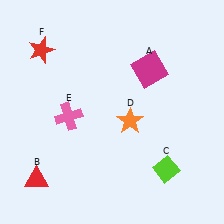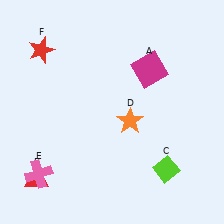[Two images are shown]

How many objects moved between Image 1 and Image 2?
1 object moved between the two images.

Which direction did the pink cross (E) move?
The pink cross (E) moved down.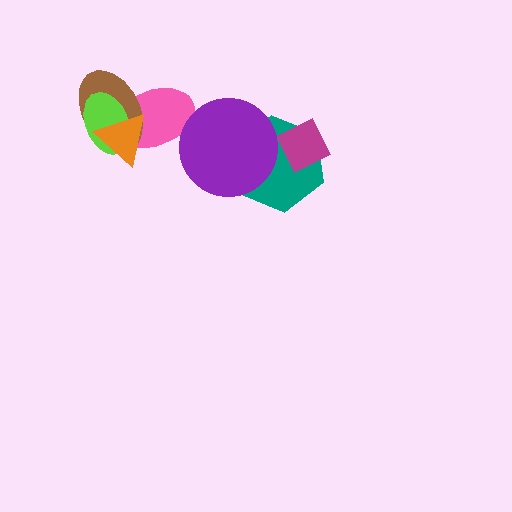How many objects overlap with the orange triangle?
3 objects overlap with the orange triangle.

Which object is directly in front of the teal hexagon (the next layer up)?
The magenta diamond is directly in front of the teal hexagon.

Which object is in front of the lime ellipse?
The orange triangle is in front of the lime ellipse.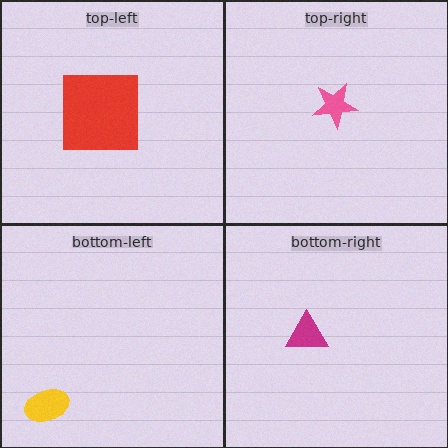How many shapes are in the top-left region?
1.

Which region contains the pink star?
The top-right region.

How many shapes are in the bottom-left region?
1.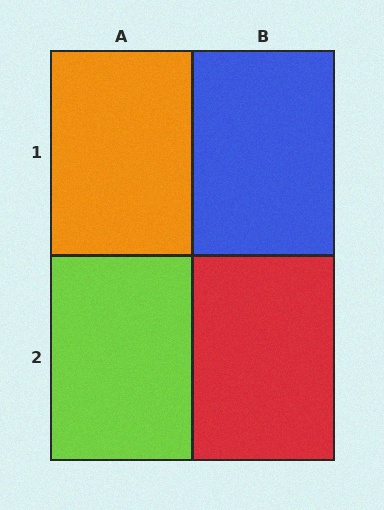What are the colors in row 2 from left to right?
Lime, red.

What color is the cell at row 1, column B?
Blue.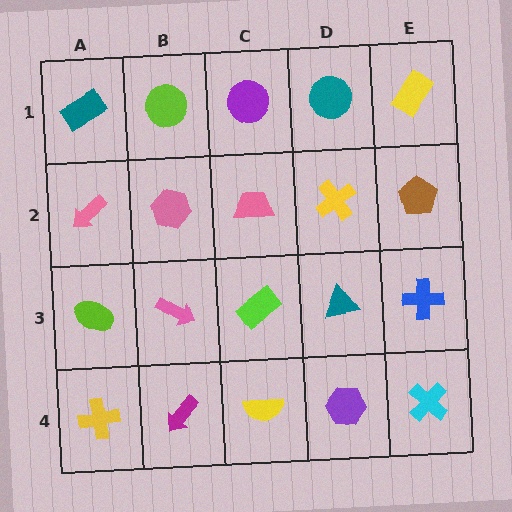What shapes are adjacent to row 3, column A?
A pink arrow (row 2, column A), a yellow cross (row 4, column A), a pink arrow (row 3, column B).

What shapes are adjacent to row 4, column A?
A lime ellipse (row 3, column A), a magenta arrow (row 4, column B).